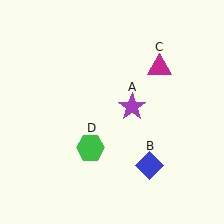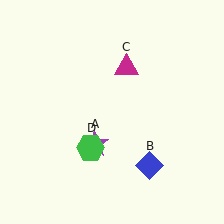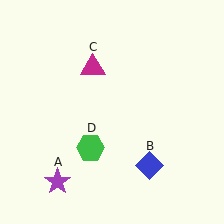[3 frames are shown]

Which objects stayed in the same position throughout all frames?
Blue diamond (object B) and green hexagon (object D) remained stationary.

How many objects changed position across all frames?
2 objects changed position: purple star (object A), magenta triangle (object C).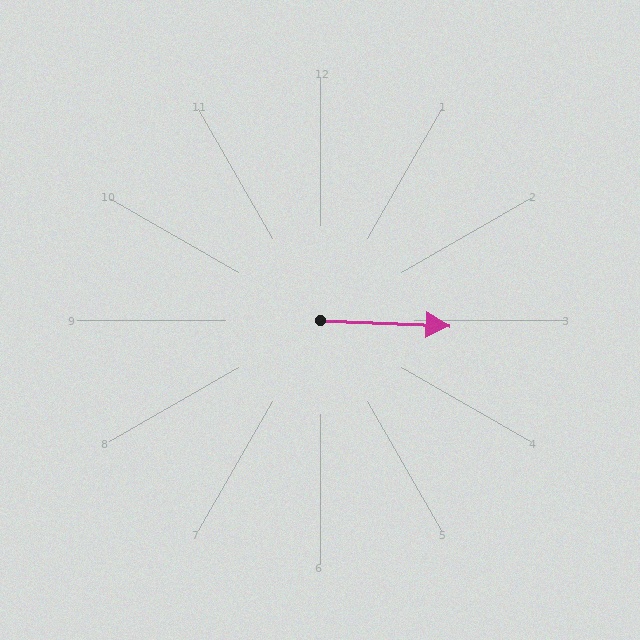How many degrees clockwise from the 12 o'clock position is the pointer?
Approximately 93 degrees.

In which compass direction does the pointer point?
East.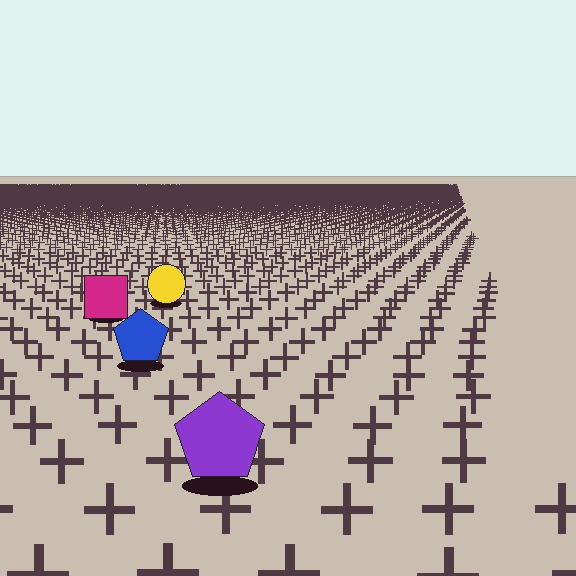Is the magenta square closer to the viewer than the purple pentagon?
No. The purple pentagon is closer — you can tell from the texture gradient: the ground texture is coarser near it.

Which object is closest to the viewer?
The purple pentagon is closest. The texture marks near it are larger and more spread out.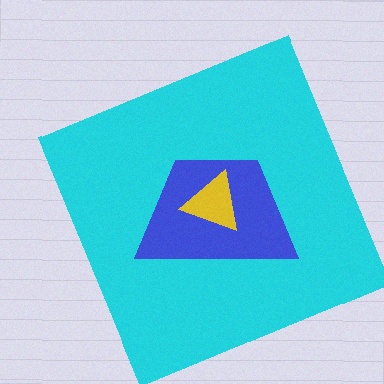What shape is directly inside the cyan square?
The blue trapezoid.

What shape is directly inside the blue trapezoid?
The yellow triangle.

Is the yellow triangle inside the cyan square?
Yes.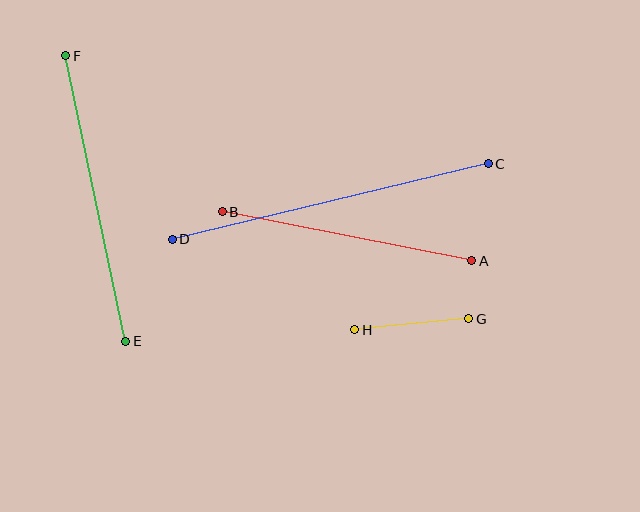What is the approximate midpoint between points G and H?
The midpoint is at approximately (412, 324) pixels.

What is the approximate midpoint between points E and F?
The midpoint is at approximately (96, 199) pixels.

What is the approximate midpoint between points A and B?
The midpoint is at approximately (347, 236) pixels.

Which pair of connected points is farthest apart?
Points C and D are farthest apart.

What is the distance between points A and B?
The distance is approximately 254 pixels.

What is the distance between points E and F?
The distance is approximately 292 pixels.